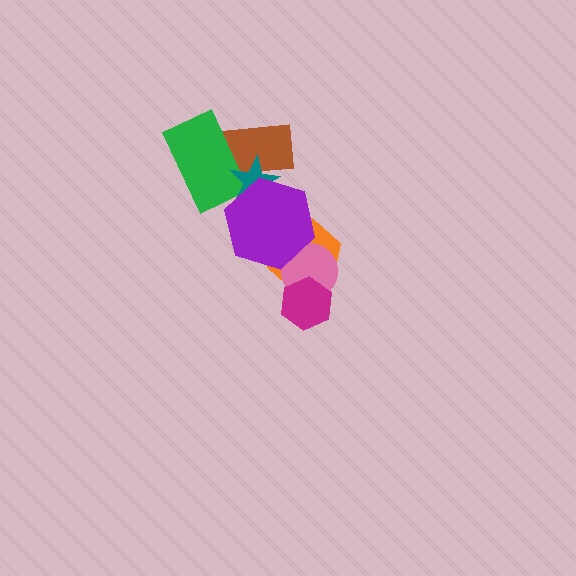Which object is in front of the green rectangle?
The teal star is in front of the green rectangle.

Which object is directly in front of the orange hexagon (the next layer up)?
The pink circle is directly in front of the orange hexagon.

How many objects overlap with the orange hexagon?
3 objects overlap with the orange hexagon.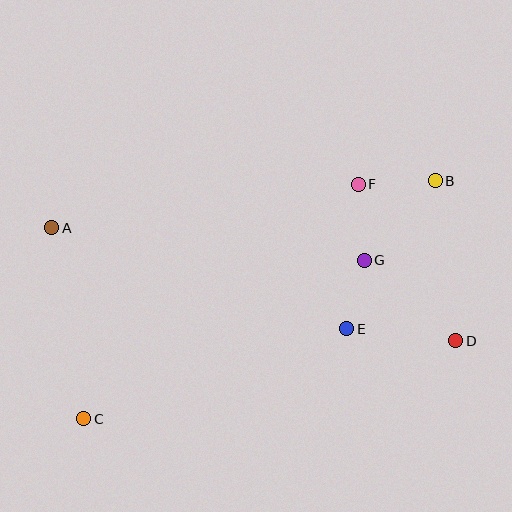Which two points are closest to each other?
Points E and G are closest to each other.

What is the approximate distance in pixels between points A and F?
The distance between A and F is approximately 310 pixels.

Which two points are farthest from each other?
Points B and C are farthest from each other.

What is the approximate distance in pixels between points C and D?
The distance between C and D is approximately 380 pixels.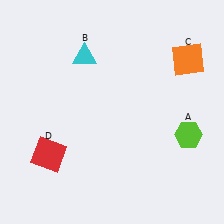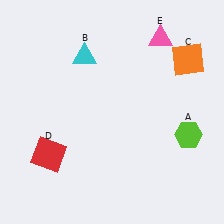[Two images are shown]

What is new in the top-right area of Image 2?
A pink triangle (E) was added in the top-right area of Image 2.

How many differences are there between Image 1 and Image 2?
There is 1 difference between the two images.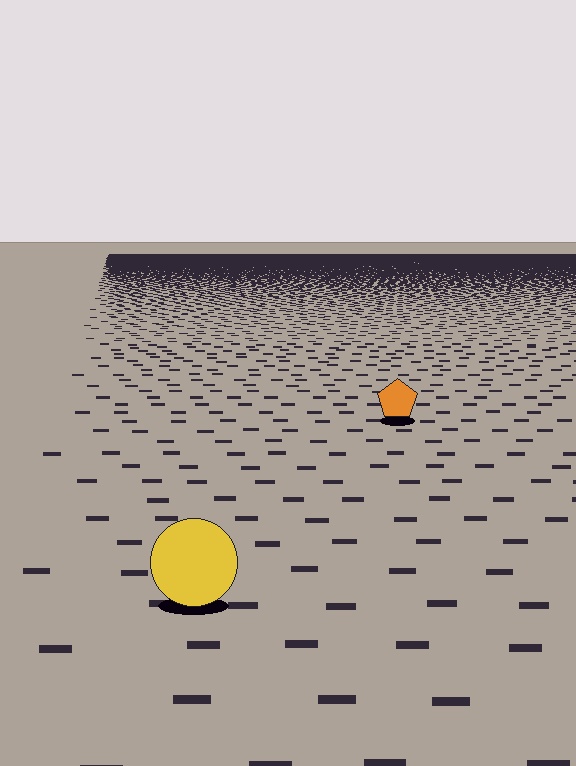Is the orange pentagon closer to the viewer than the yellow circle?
No. The yellow circle is closer — you can tell from the texture gradient: the ground texture is coarser near it.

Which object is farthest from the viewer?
The orange pentagon is farthest from the viewer. It appears smaller and the ground texture around it is denser.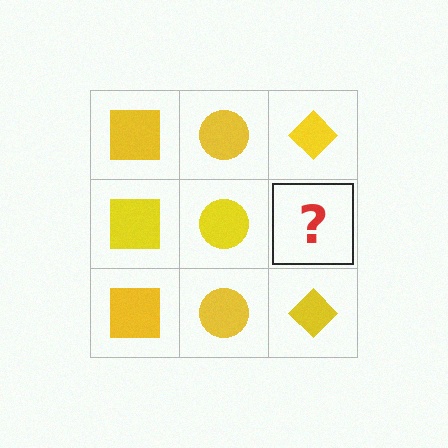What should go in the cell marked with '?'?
The missing cell should contain a yellow diamond.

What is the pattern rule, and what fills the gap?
The rule is that each column has a consistent shape. The gap should be filled with a yellow diamond.